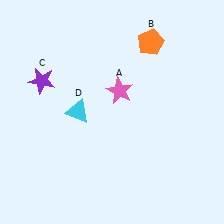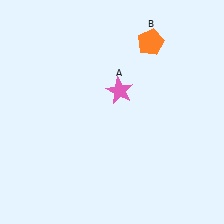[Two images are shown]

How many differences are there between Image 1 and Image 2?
There are 2 differences between the two images.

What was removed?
The cyan triangle (D), the purple star (C) were removed in Image 2.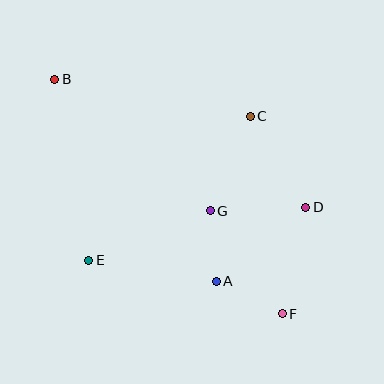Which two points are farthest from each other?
Points B and F are farthest from each other.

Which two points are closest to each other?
Points A and G are closest to each other.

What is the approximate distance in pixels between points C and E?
The distance between C and E is approximately 216 pixels.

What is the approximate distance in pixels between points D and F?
The distance between D and F is approximately 109 pixels.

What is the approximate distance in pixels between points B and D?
The distance between B and D is approximately 282 pixels.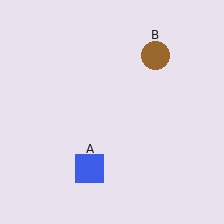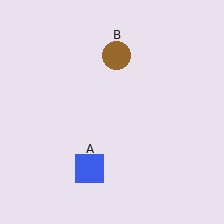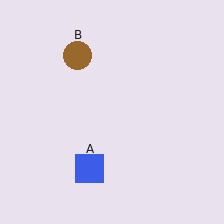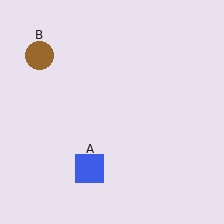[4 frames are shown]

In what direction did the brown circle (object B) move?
The brown circle (object B) moved left.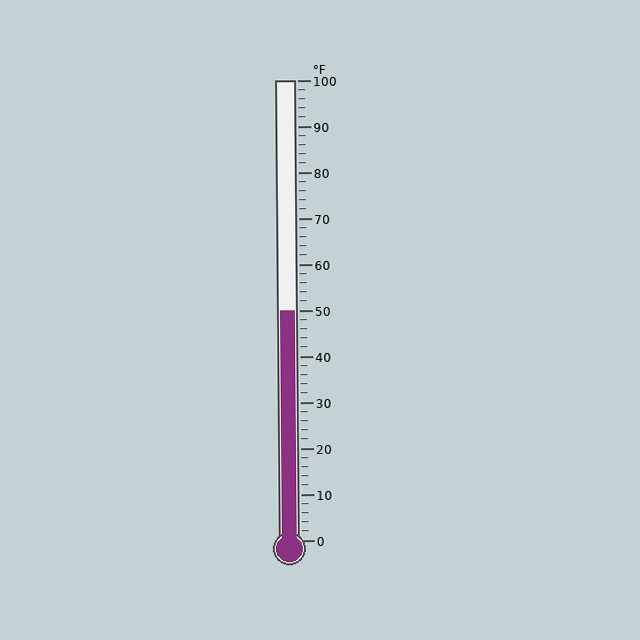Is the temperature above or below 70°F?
The temperature is below 70°F.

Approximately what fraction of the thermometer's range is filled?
The thermometer is filled to approximately 50% of its range.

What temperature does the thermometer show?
The thermometer shows approximately 50°F.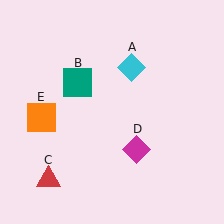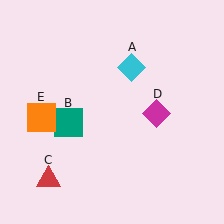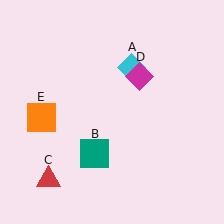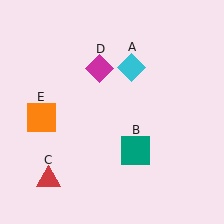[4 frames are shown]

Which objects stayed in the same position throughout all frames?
Cyan diamond (object A) and red triangle (object C) and orange square (object E) remained stationary.